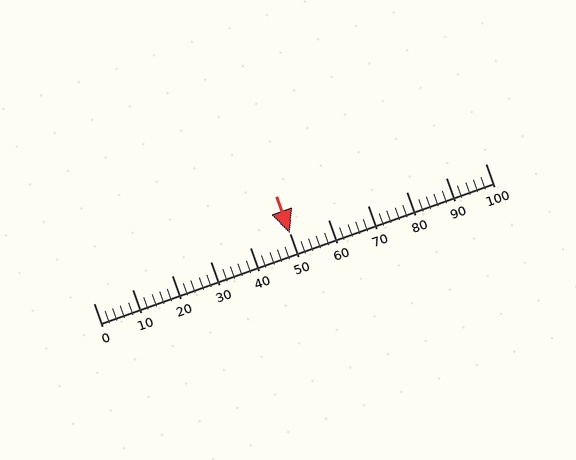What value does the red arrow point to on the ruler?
The red arrow points to approximately 50.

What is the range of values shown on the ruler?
The ruler shows values from 0 to 100.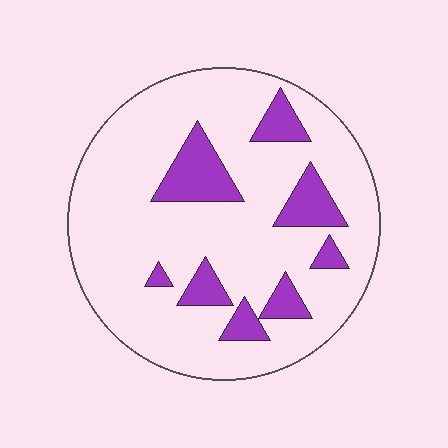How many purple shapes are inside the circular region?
8.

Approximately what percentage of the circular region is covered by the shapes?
Approximately 15%.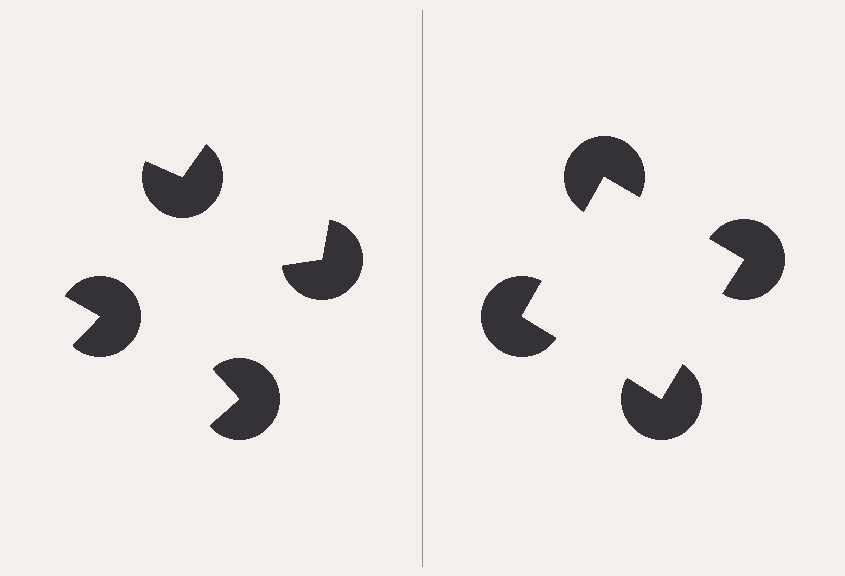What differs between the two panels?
The pac-man discs are positioned identically on both sides; only the wedge orientations differ. On the right they align to a square; on the left they are misaligned.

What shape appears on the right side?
An illusory square.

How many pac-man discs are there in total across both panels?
8 — 4 on each side.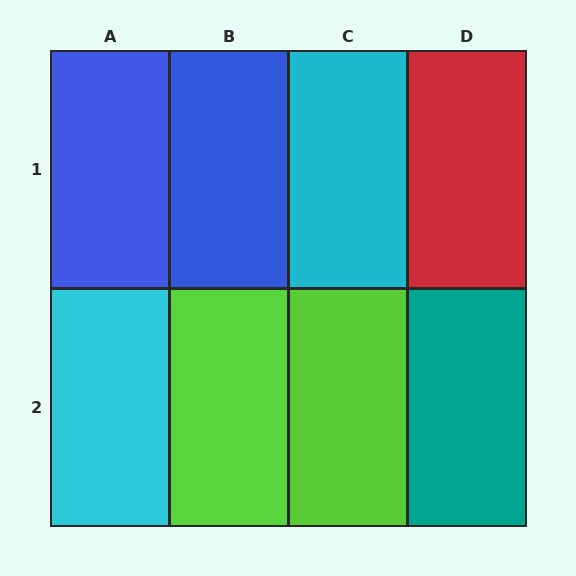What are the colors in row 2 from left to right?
Cyan, lime, lime, teal.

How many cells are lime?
2 cells are lime.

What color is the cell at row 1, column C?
Cyan.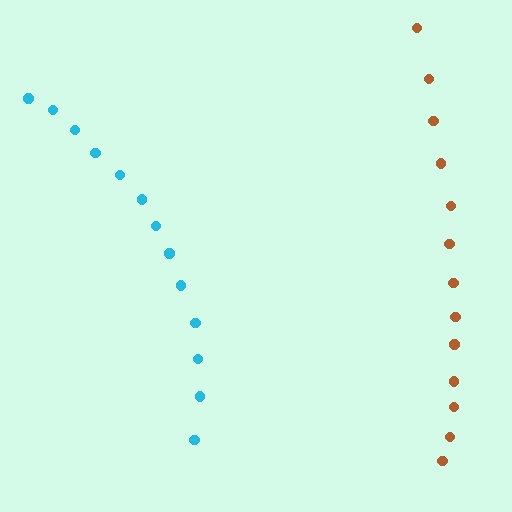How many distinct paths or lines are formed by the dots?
There are 2 distinct paths.